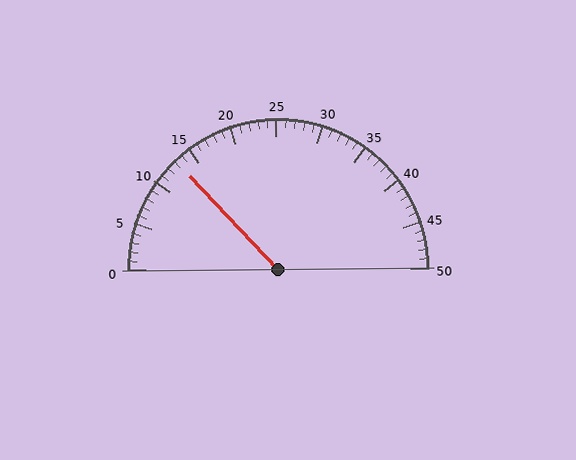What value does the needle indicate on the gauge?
The needle indicates approximately 13.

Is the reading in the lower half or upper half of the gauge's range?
The reading is in the lower half of the range (0 to 50).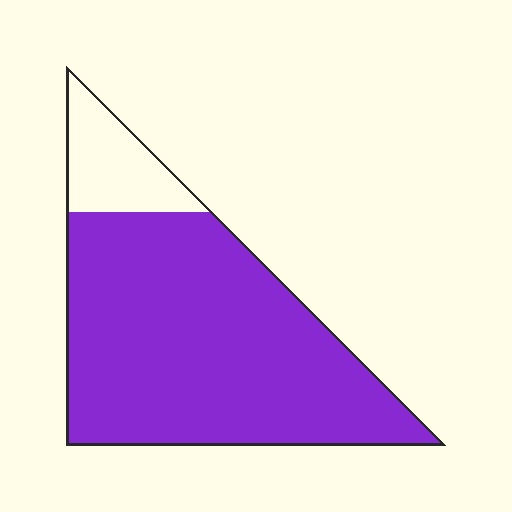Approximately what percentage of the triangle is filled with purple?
Approximately 85%.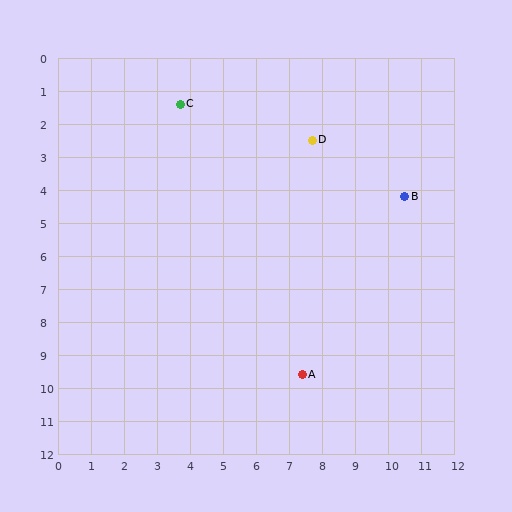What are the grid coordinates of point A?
Point A is at approximately (7.4, 9.6).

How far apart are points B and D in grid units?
Points B and D are about 3.3 grid units apart.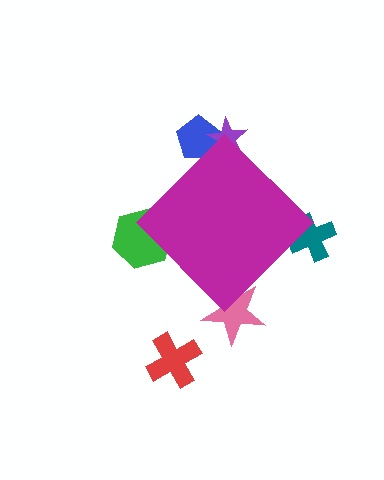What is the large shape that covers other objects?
A magenta diamond.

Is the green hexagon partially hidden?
Yes, the green hexagon is partially hidden behind the magenta diamond.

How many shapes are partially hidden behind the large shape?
5 shapes are partially hidden.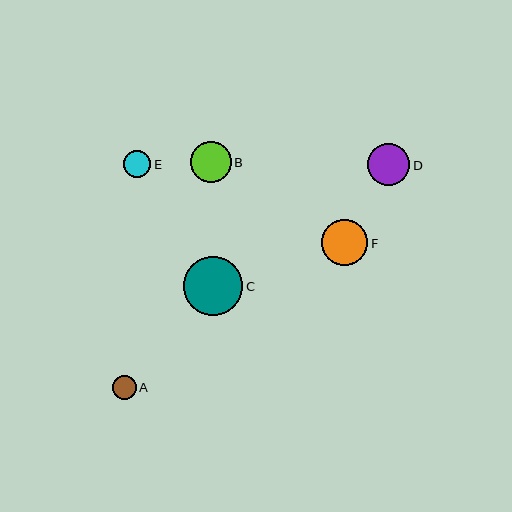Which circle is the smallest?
Circle A is the smallest with a size of approximately 23 pixels.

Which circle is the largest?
Circle C is the largest with a size of approximately 59 pixels.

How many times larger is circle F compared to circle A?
Circle F is approximately 2.0 times the size of circle A.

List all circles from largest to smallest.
From largest to smallest: C, F, D, B, E, A.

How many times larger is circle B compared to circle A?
Circle B is approximately 1.7 times the size of circle A.